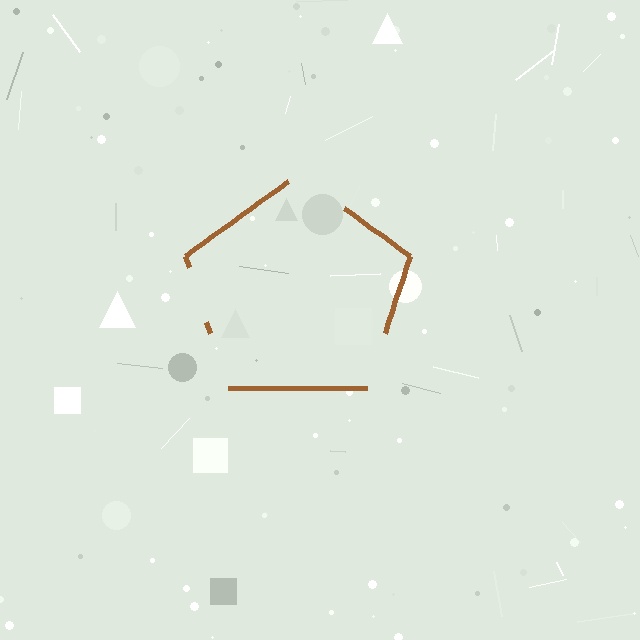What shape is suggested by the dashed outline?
The dashed outline suggests a pentagon.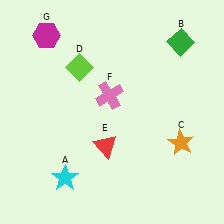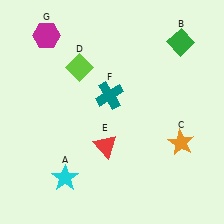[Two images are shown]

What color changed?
The cross (F) changed from pink in Image 1 to teal in Image 2.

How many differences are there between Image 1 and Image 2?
There is 1 difference between the two images.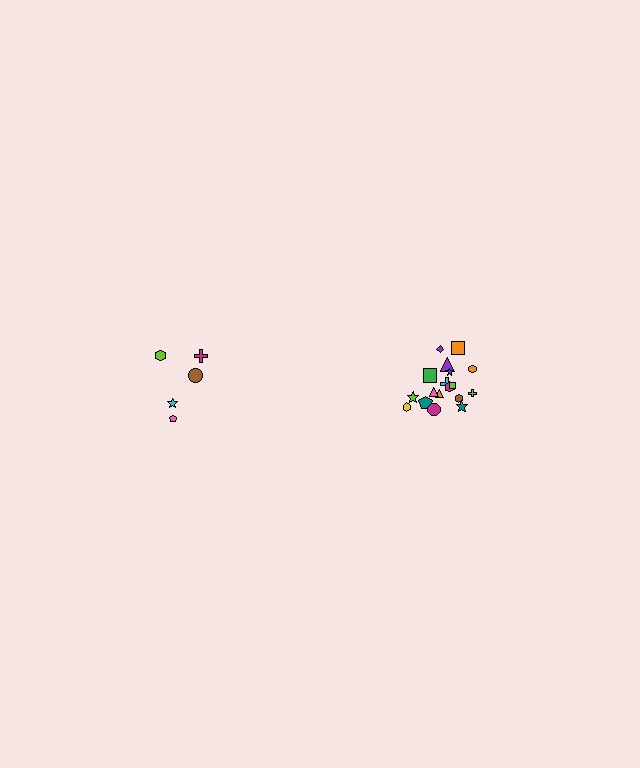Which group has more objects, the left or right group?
The right group.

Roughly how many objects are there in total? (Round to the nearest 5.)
Roughly 25 objects in total.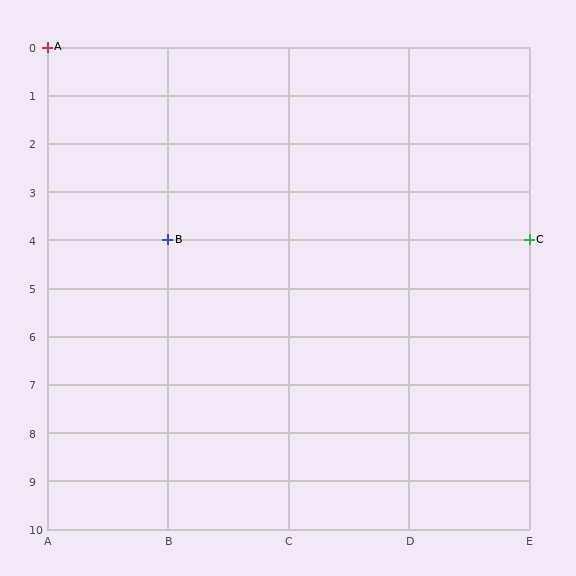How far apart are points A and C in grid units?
Points A and C are 4 columns and 4 rows apart (about 5.7 grid units diagonally).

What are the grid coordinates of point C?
Point C is at grid coordinates (E, 4).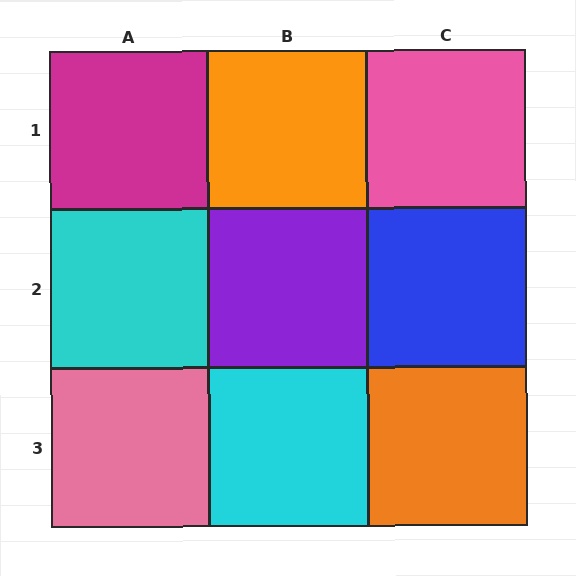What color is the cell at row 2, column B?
Purple.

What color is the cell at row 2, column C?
Blue.